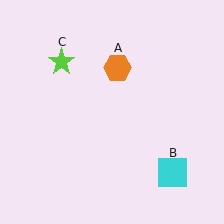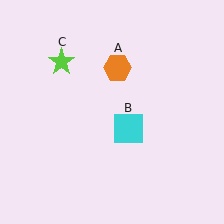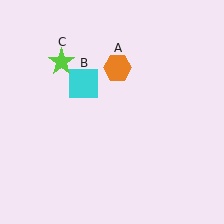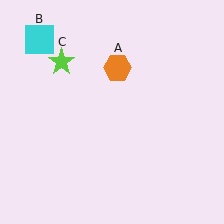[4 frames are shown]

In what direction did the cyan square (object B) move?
The cyan square (object B) moved up and to the left.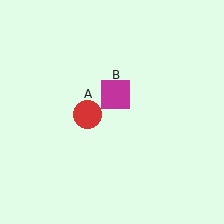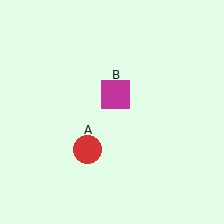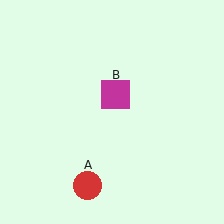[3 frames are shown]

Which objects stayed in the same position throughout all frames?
Magenta square (object B) remained stationary.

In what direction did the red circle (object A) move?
The red circle (object A) moved down.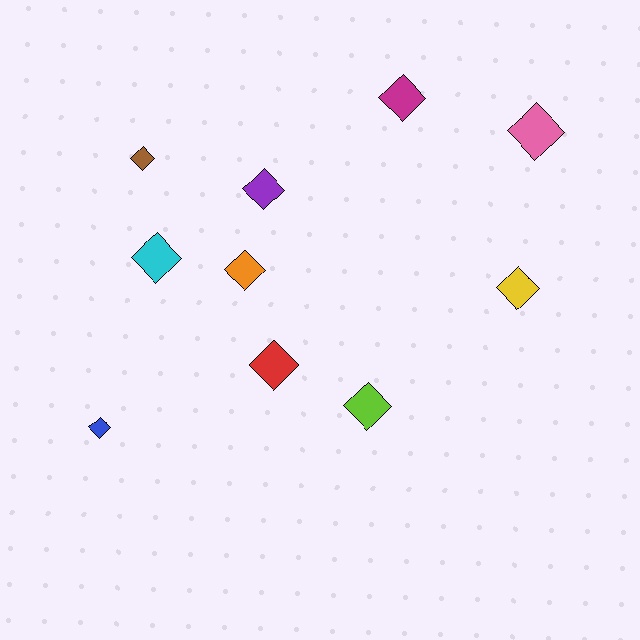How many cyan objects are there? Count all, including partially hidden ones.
There is 1 cyan object.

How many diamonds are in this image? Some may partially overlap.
There are 10 diamonds.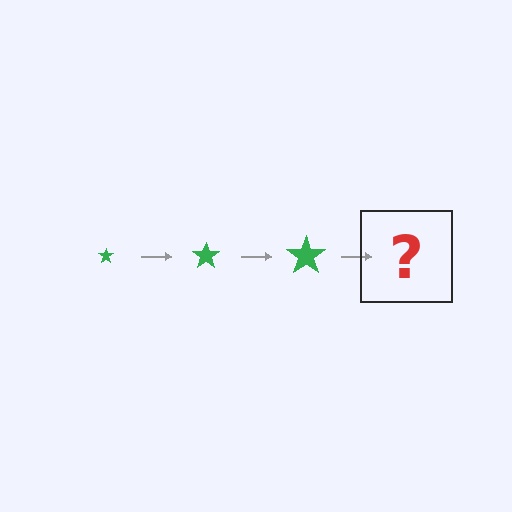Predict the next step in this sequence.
The next step is a green star, larger than the previous one.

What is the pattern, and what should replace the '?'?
The pattern is that the star gets progressively larger each step. The '?' should be a green star, larger than the previous one.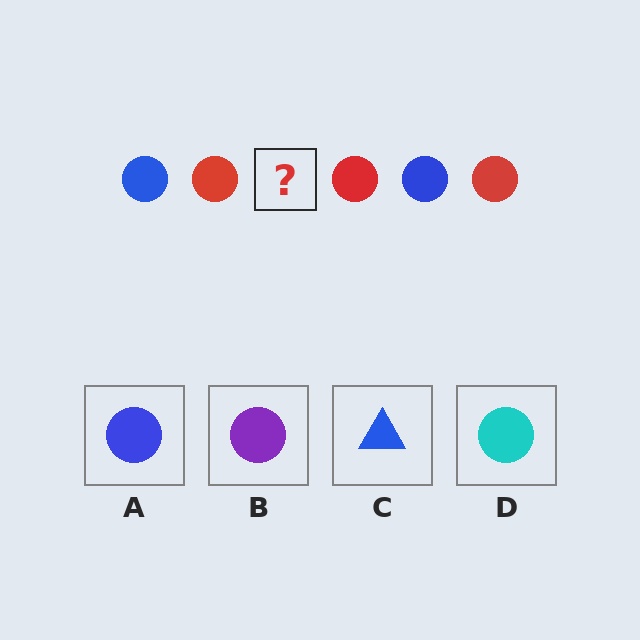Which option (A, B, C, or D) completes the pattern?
A.